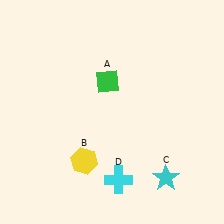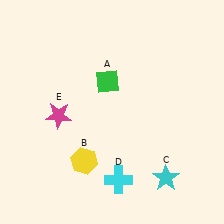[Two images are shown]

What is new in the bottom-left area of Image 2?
A magenta star (E) was added in the bottom-left area of Image 2.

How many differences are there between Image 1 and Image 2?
There is 1 difference between the two images.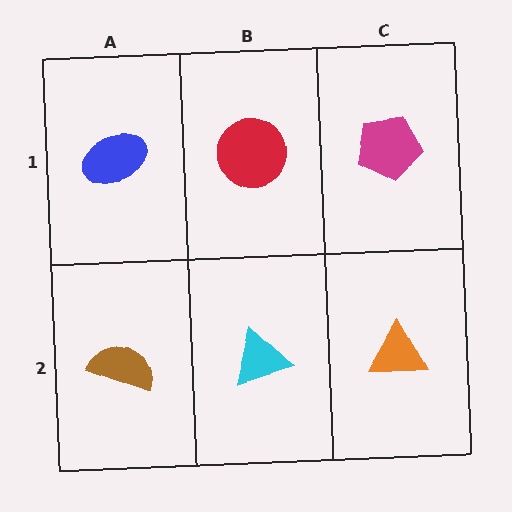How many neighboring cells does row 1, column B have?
3.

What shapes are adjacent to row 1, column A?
A brown semicircle (row 2, column A), a red circle (row 1, column B).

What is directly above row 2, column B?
A red circle.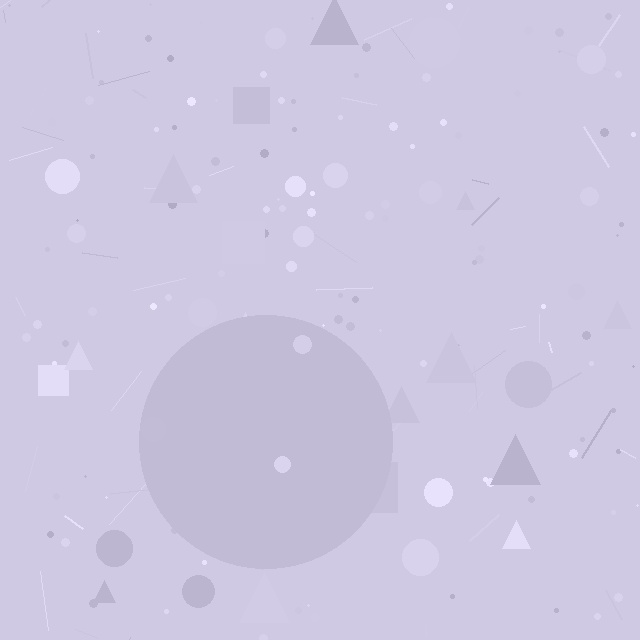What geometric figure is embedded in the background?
A circle is embedded in the background.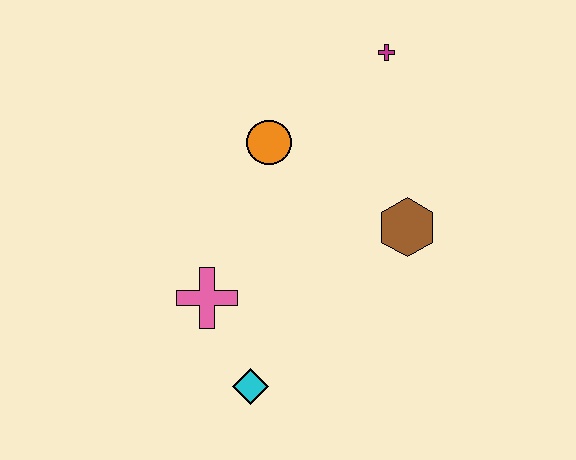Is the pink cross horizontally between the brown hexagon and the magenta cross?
No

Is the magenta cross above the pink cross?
Yes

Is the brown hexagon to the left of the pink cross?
No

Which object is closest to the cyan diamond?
The pink cross is closest to the cyan diamond.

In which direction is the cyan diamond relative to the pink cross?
The cyan diamond is below the pink cross.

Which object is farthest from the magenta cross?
The cyan diamond is farthest from the magenta cross.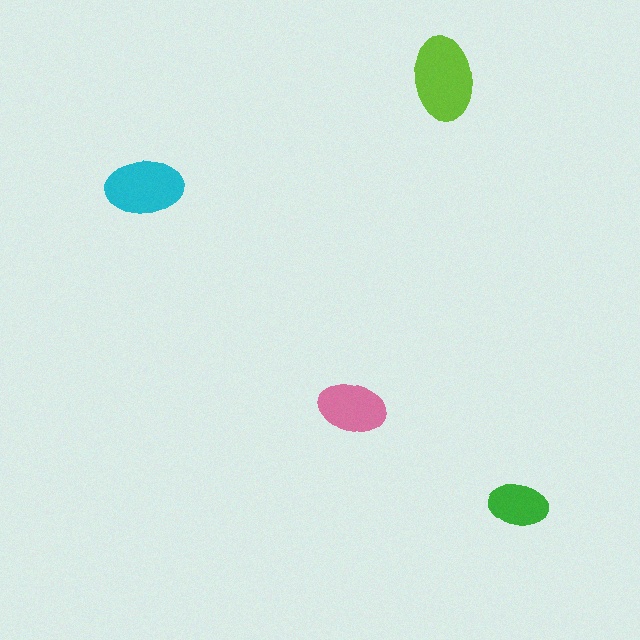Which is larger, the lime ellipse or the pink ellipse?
The lime one.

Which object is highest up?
The lime ellipse is topmost.